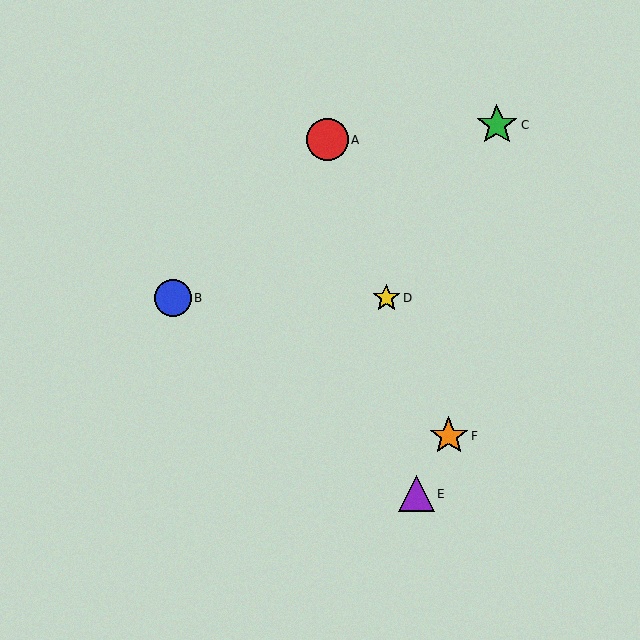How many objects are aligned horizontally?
2 objects (B, D) are aligned horizontally.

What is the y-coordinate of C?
Object C is at y≈125.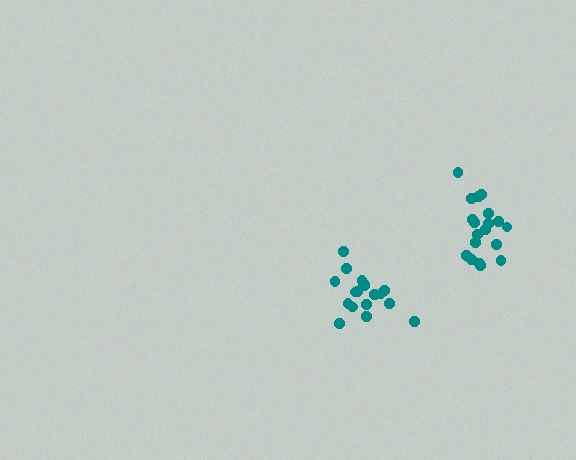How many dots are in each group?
Group 1: 18 dots, Group 2: 19 dots (37 total).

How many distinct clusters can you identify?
There are 2 distinct clusters.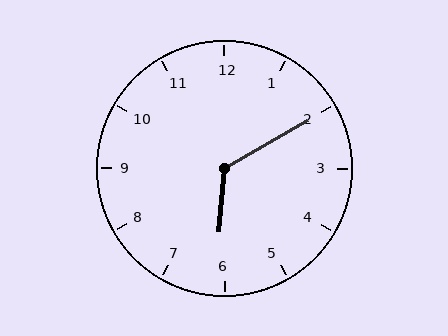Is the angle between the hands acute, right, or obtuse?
It is obtuse.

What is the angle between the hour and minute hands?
Approximately 125 degrees.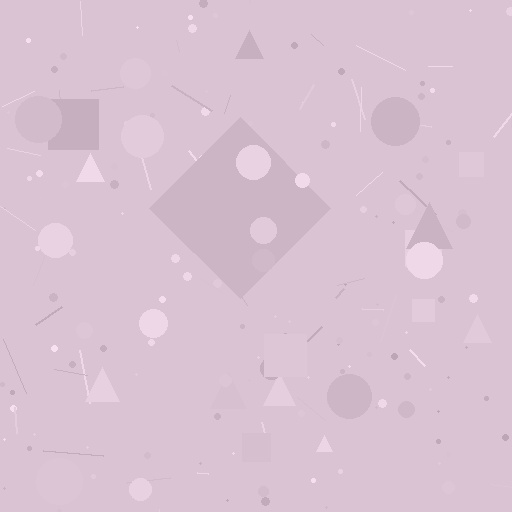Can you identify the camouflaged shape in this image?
The camouflaged shape is a diamond.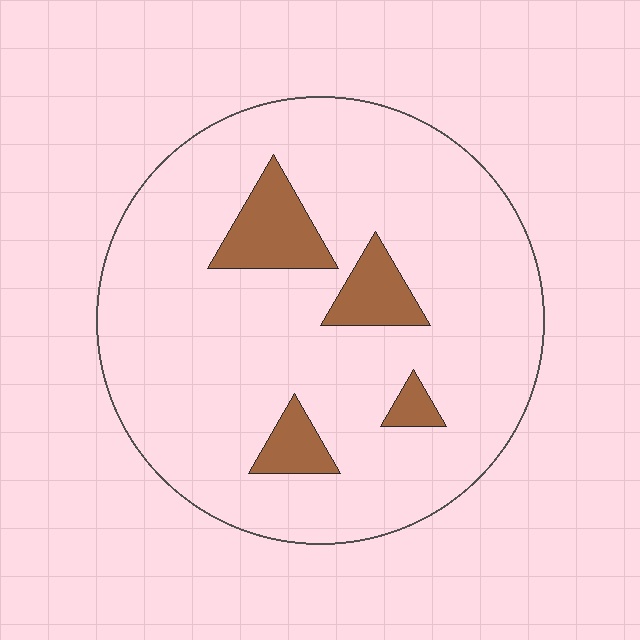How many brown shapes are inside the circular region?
4.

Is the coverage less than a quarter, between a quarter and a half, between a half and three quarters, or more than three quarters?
Less than a quarter.